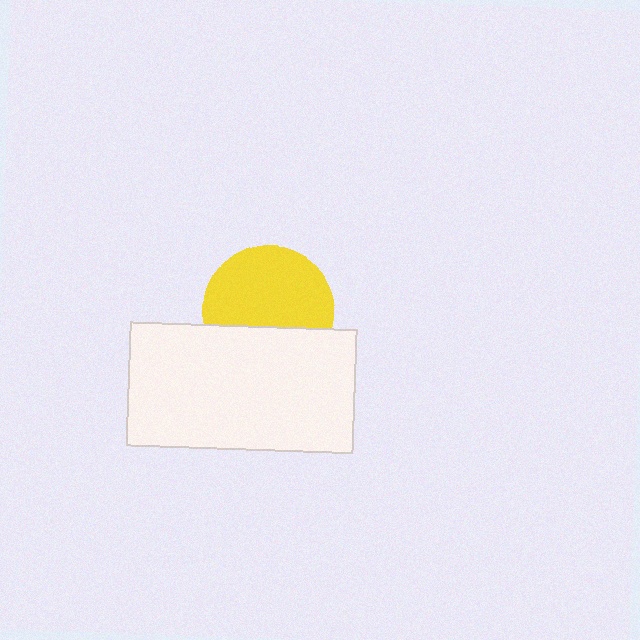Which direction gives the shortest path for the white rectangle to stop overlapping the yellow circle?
Moving down gives the shortest separation.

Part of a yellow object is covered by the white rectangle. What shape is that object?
It is a circle.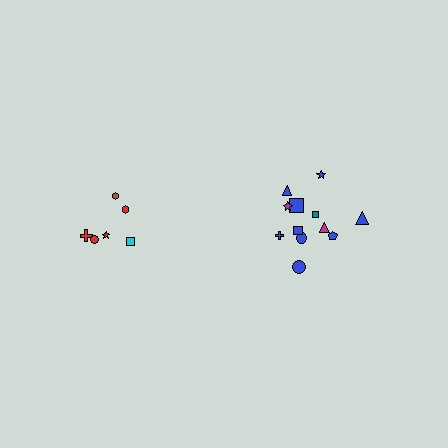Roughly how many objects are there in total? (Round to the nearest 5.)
Roughly 20 objects in total.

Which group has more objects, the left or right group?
The right group.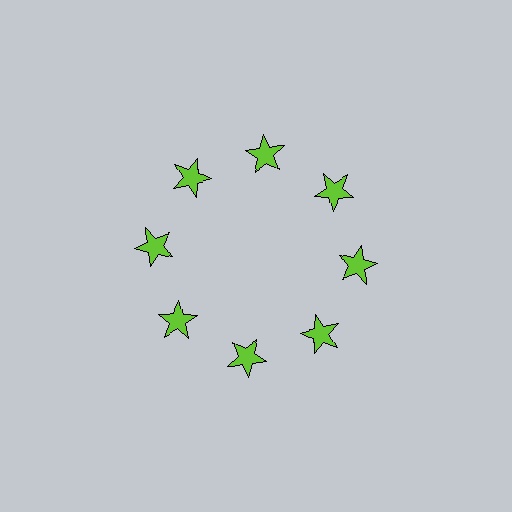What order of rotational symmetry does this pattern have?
This pattern has 8-fold rotational symmetry.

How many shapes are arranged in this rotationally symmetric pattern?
There are 8 shapes, arranged in 8 groups of 1.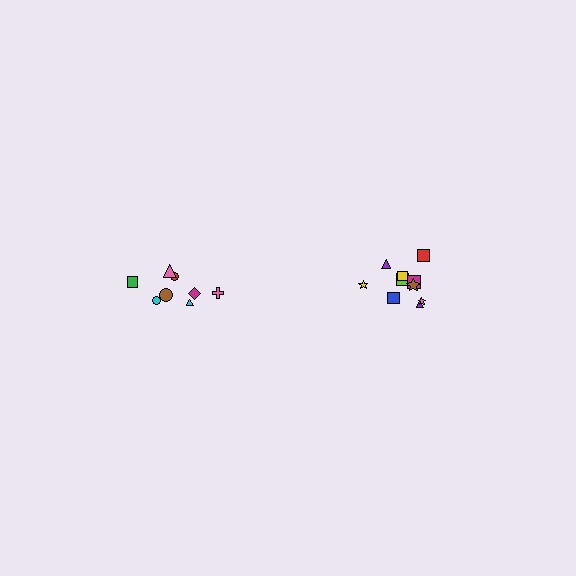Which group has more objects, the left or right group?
The right group.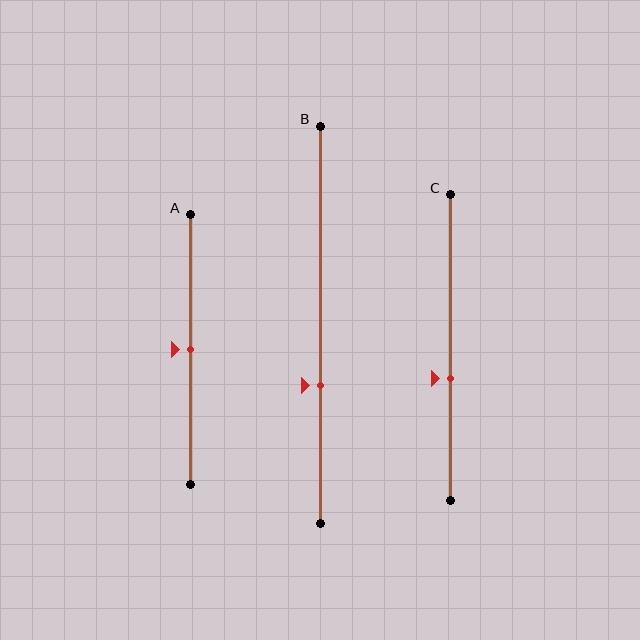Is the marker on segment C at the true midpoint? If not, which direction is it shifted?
No, the marker on segment C is shifted downward by about 10% of the segment length.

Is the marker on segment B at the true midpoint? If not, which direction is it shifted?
No, the marker on segment B is shifted downward by about 15% of the segment length.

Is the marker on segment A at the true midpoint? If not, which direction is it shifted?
Yes, the marker on segment A is at the true midpoint.